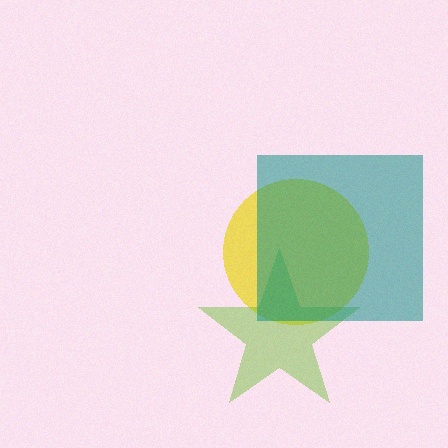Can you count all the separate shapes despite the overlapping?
Yes, there are 3 separate shapes.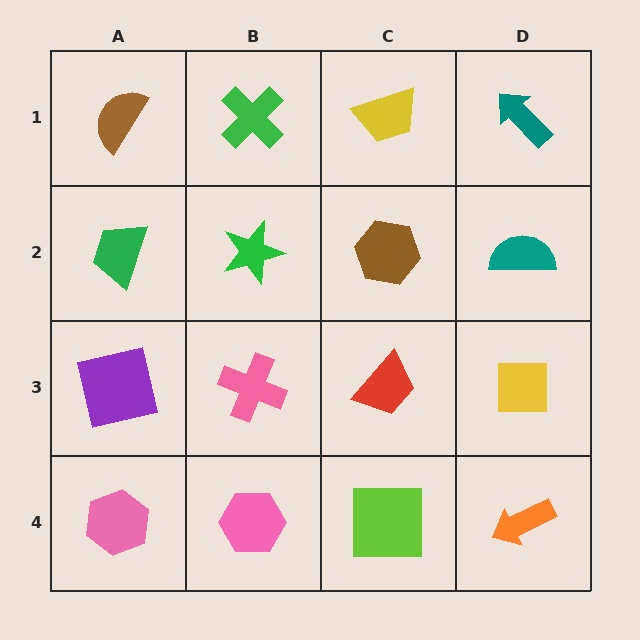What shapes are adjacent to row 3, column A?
A green trapezoid (row 2, column A), a pink hexagon (row 4, column A), a pink cross (row 3, column B).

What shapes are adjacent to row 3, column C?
A brown hexagon (row 2, column C), a lime square (row 4, column C), a pink cross (row 3, column B), a yellow square (row 3, column D).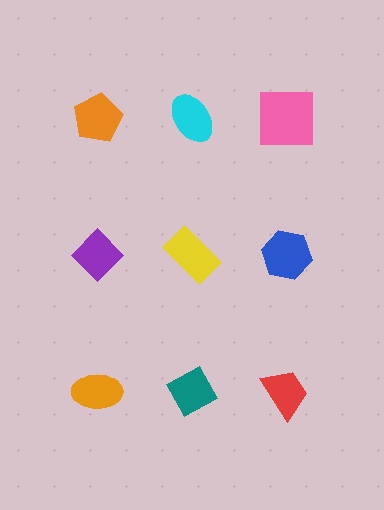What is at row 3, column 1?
An orange ellipse.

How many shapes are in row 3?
3 shapes.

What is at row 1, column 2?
A cyan ellipse.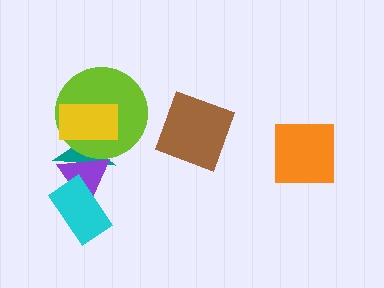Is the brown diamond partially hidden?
No, no other shape covers it.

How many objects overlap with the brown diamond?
0 objects overlap with the brown diamond.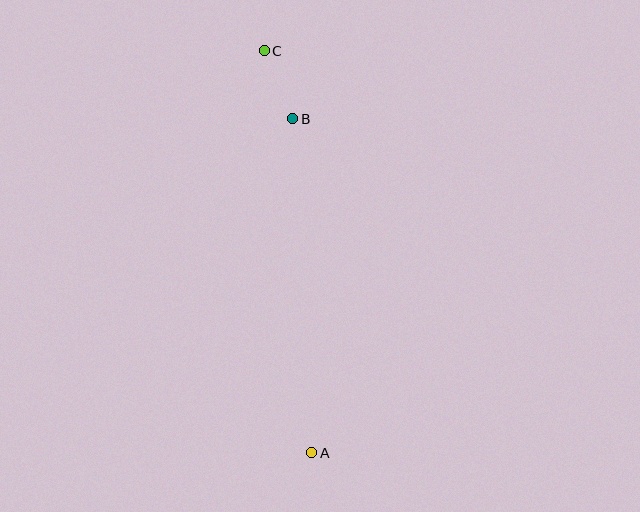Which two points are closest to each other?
Points B and C are closest to each other.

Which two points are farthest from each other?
Points A and C are farthest from each other.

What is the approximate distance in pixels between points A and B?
The distance between A and B is approximately 335 pixels.